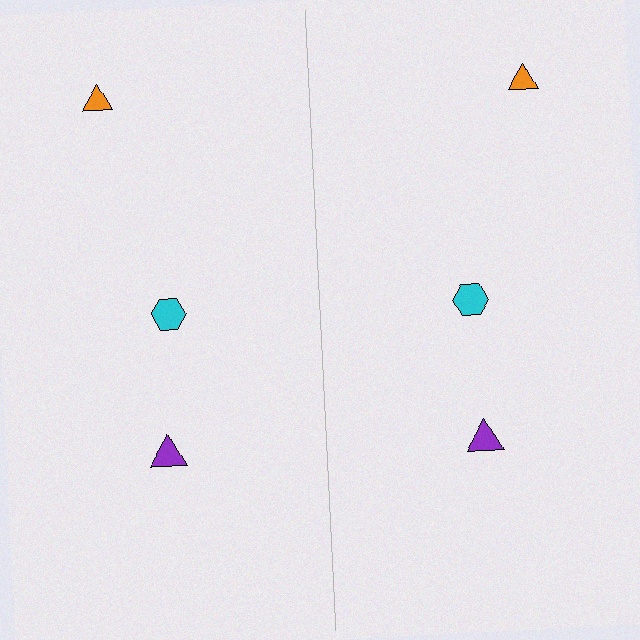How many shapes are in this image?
There are 6 shapes in this image.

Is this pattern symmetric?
Yes, this pattern has bilateral (reflection) symmetry.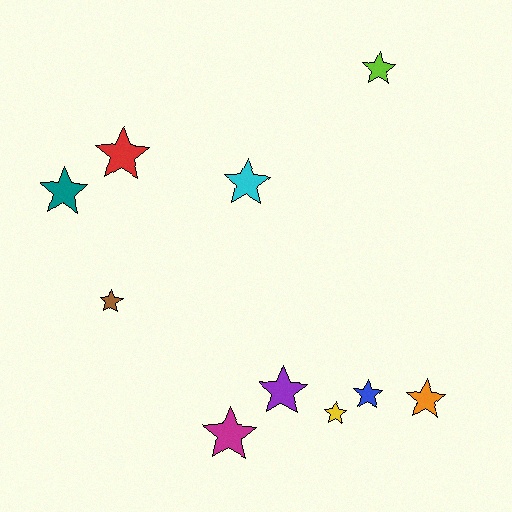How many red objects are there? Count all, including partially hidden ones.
There is 1 red object.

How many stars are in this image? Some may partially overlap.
There are 10 stars.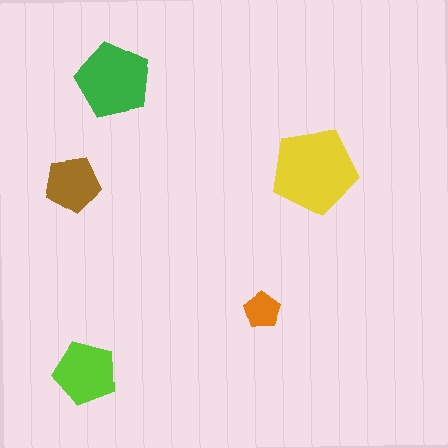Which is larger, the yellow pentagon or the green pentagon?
The yellow one.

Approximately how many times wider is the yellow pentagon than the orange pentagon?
About 2.5 times wider.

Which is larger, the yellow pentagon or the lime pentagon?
The yellow one.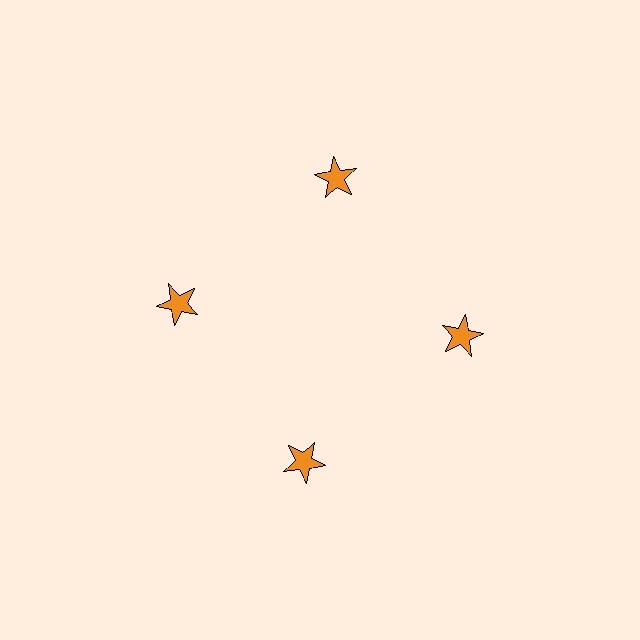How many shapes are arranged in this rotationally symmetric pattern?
There are 4 shapes, arranged in 4 groups of 1.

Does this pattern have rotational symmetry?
Yes, this pattern has 4-fold rotational symmetry. It looks the same after rotating 90 degrees around the center.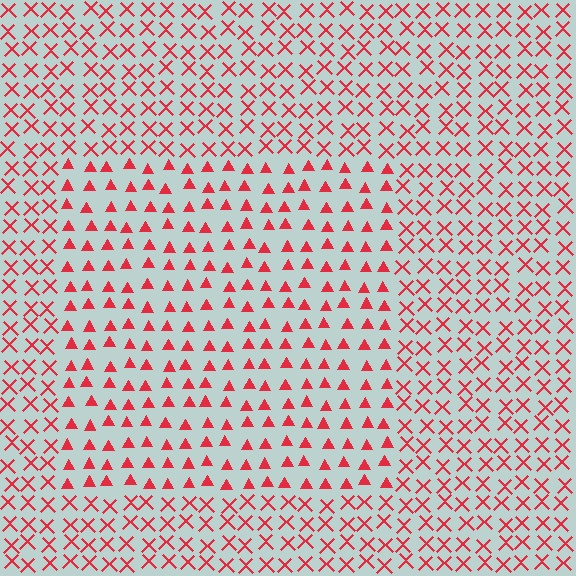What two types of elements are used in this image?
The image uses triangles inside the rectangle region and X marks outside it.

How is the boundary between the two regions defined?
The boundary is defined by a change in element shape: triangles inside vs. X marks outside. All elements share the same color and spacing.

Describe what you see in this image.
The image is filled with small red elements arranged in a uniform grid. A rectangle-shaped region contains triangles, while the surrounding area contains X marks. The boundary is defined purely by the change in element shape.